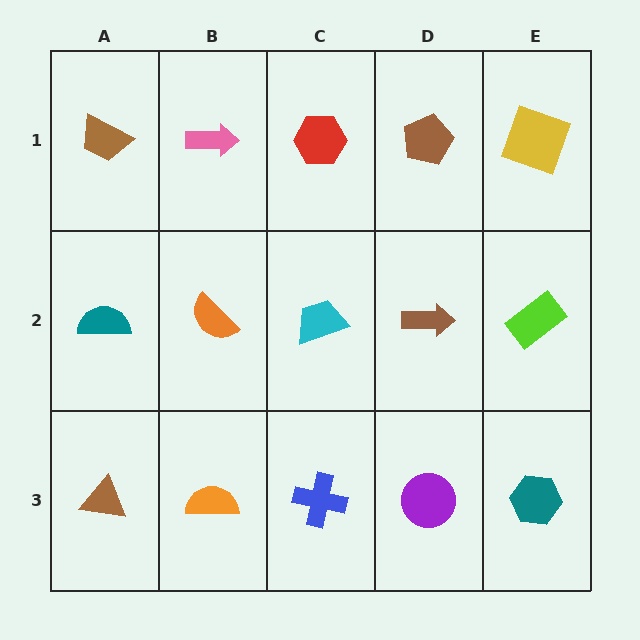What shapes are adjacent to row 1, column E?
A lime rectangle (row 2, column E), a brown pentagon (row 1, column D).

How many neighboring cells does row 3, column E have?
2.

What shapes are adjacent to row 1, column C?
A cyan trapezoid (row 2, column C), a pink arrow (row 1, column B), a brown pentagon (row 1, column D).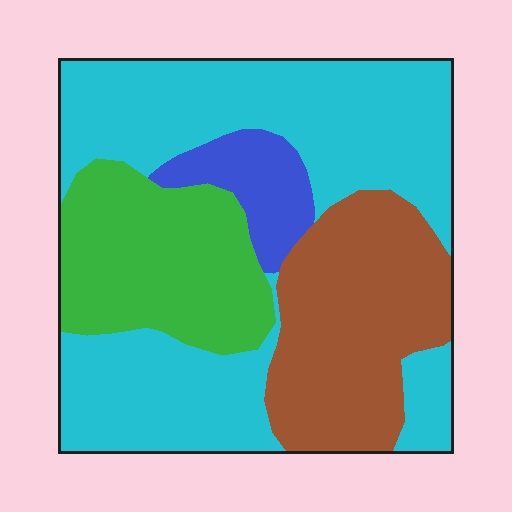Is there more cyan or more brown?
Cyan.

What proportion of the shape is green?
Green takes up less than a quarter of the shape.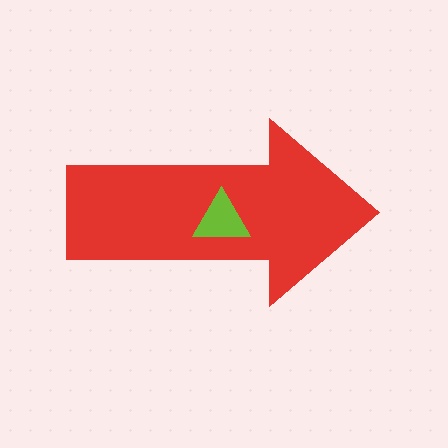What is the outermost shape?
The red arrow.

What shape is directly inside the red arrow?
The lime triangle.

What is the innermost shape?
The lime triangle.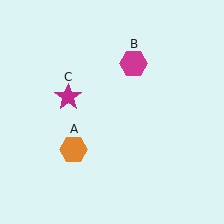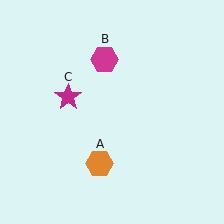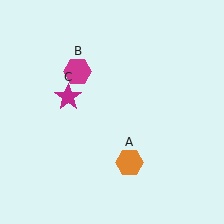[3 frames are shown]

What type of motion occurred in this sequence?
The orange hexagon (object A), magenta hexagon (object B) rotated counterclockwise around the center of the scene.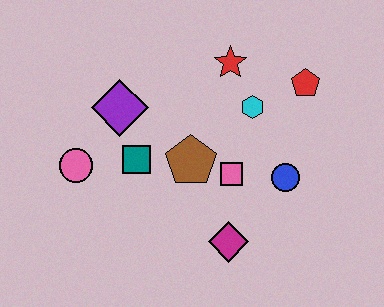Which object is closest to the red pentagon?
The cyan hexagon is closest to the red pentagon.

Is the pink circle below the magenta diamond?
No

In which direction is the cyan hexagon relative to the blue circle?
The cyan hexagon is above the blue circle.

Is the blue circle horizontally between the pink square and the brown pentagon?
No